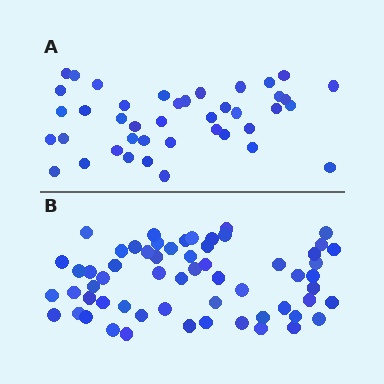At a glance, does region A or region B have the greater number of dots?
Region B (the bottom region) has more dots.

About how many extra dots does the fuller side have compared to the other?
Region B has approximately 20 more dots than region A.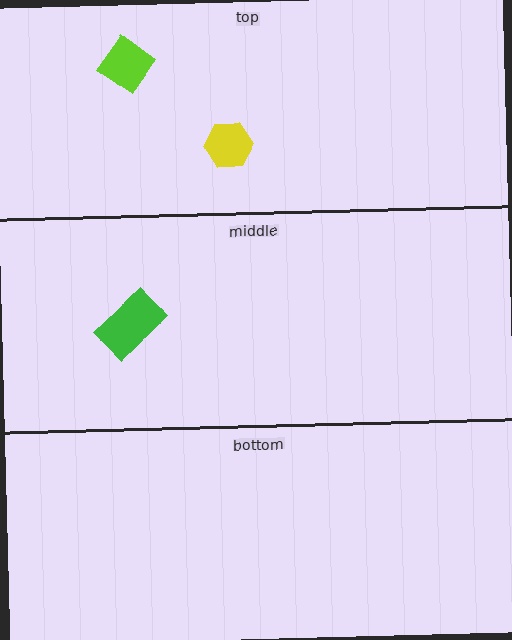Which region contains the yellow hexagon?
The top region.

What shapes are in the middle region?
The green rectangle.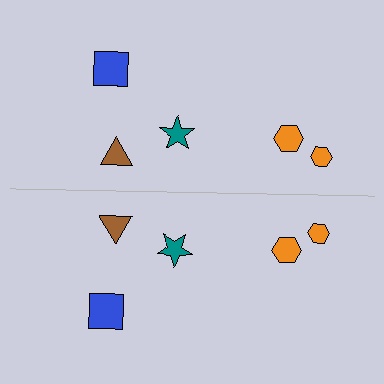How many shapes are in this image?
There are 10 shapes in this image.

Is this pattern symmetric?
Yes, this pattern has bilateral (reflection) symmetry.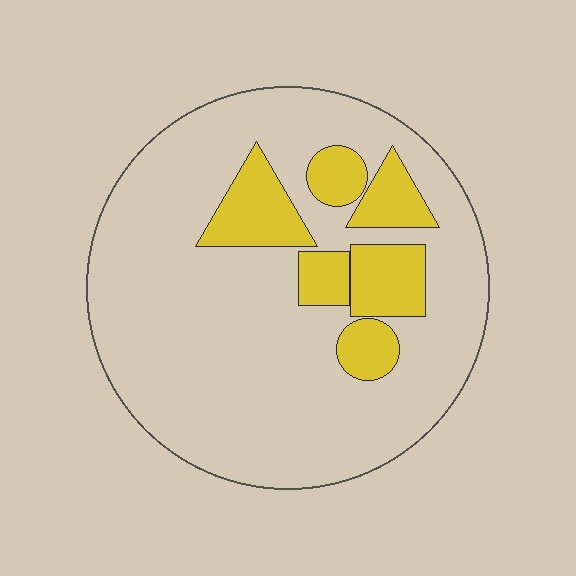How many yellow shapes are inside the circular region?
6.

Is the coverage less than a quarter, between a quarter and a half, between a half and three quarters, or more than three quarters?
Less than a quarter.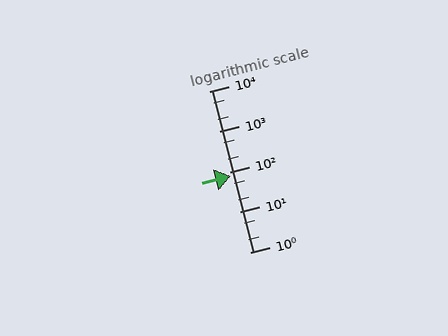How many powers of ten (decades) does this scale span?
The scale spans 4 decades, from 1 to 10000.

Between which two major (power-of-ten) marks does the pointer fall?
The pointer is between 10 and 100.